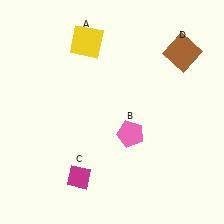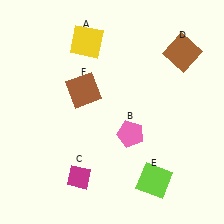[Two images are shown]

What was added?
A lime square (E), a brown square (F) were added in Image 2.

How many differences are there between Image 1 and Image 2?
There are 2 differences between the two images.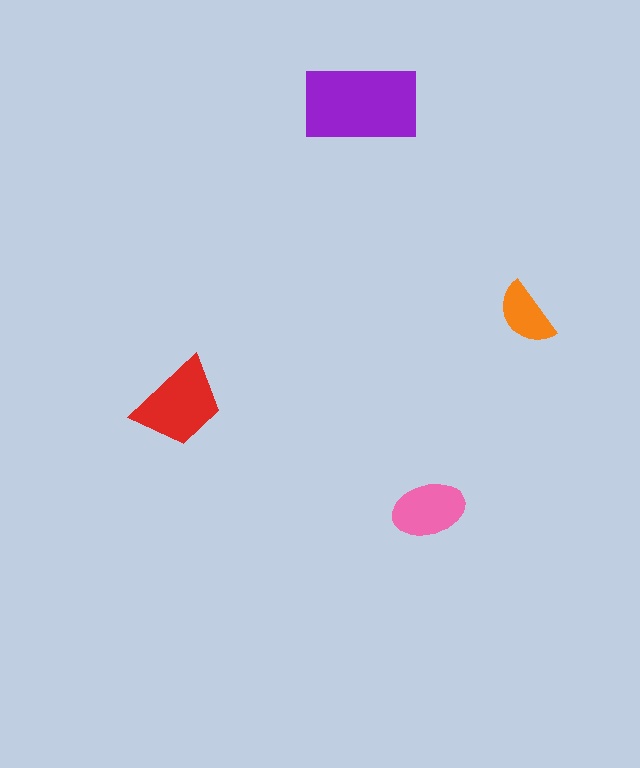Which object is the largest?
The purple rectangle.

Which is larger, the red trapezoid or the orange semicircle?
The red trapezoid.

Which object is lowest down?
The pink ellipse is bottommost.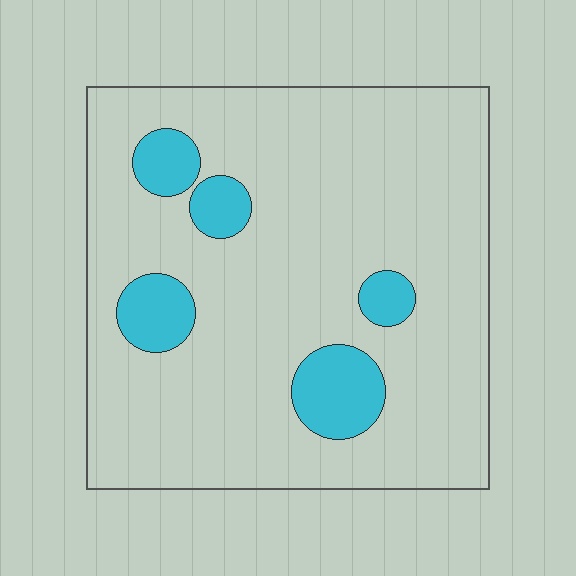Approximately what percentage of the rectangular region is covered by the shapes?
Approximately 15%.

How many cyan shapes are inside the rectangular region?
5.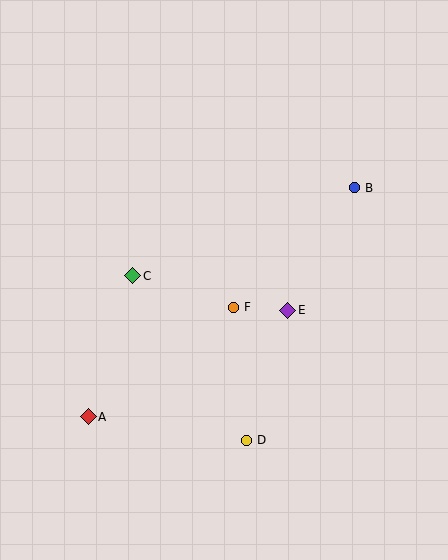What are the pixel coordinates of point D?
Point D is at (247, 440).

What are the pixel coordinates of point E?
Point E is at (288, 310).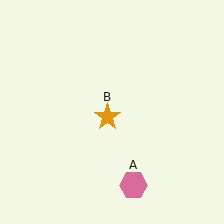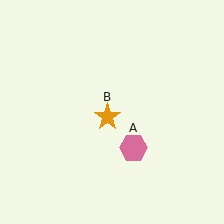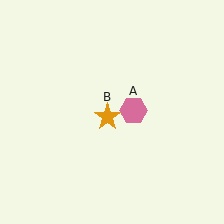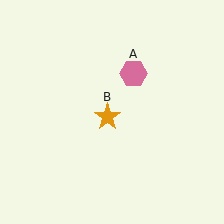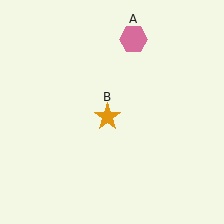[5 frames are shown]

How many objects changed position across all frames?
1 object changed position: pink hexagon (object A).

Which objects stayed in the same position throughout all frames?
Orange star (object B) remained stationary.